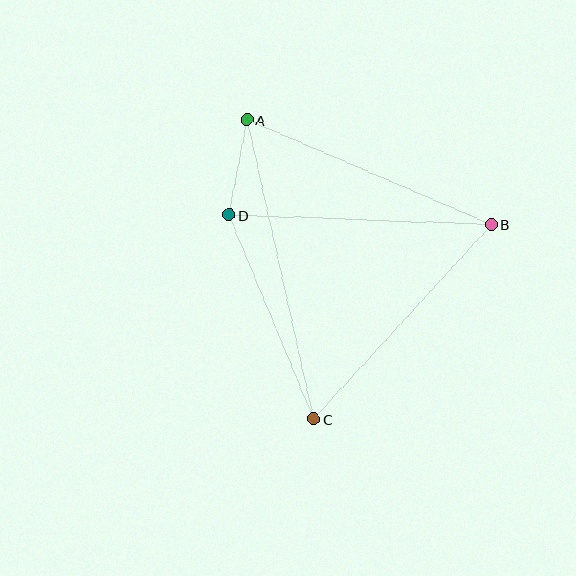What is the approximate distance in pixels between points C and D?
The distance between C and D is approximately 221 pixels.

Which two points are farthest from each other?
Points A and C are farthest from each other.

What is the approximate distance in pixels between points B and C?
The distance between B and C is approximately 264 pixels.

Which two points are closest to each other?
Points A and D are closest to each other.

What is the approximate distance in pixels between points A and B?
The distance between A and B is approximately 266 pixels.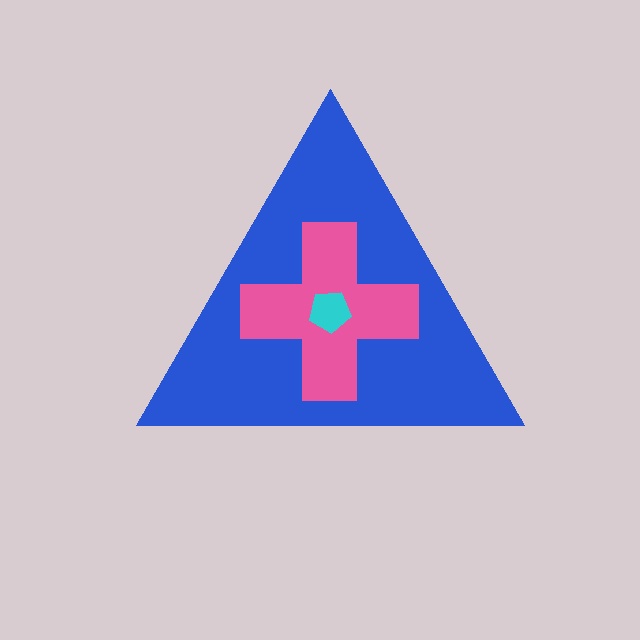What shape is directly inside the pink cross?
The cyan pentagon.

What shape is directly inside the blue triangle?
The pink cross.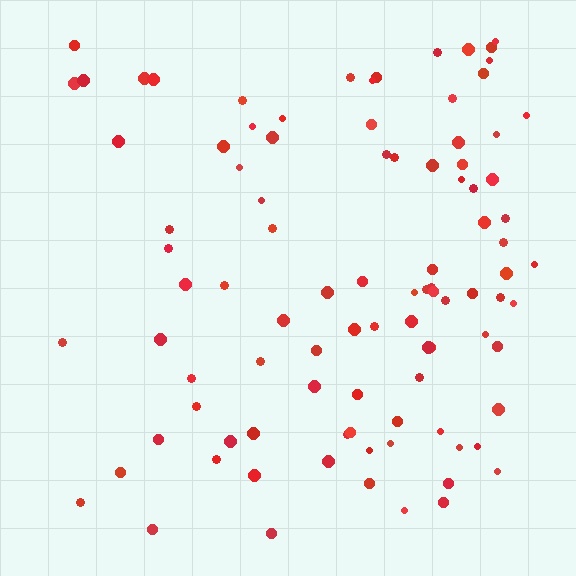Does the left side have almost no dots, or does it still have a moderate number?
Still a moderate number, just noticeably fewer than the right.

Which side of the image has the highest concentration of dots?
The right.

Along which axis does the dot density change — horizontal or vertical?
Horizontal.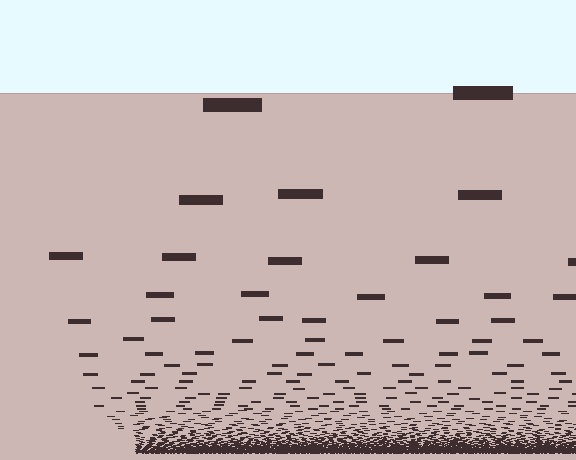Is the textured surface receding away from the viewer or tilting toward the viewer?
The surface appears to tilt toward the viewer. Texture elements get larger and sparser toward the top.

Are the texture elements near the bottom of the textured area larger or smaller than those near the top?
Smaller. The gradient is inverted — elements near the bottom are smaller and denser.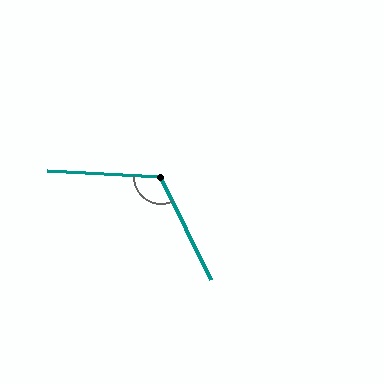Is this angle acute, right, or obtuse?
It is obtuse.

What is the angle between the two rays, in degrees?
Approximately 119 degrees.